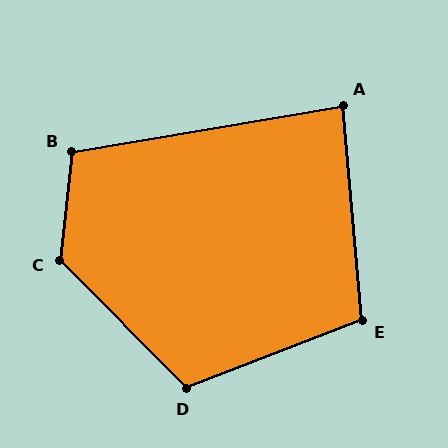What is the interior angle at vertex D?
Approximately 114 degrees (obtuse).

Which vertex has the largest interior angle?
C, at approximately 129 degrees.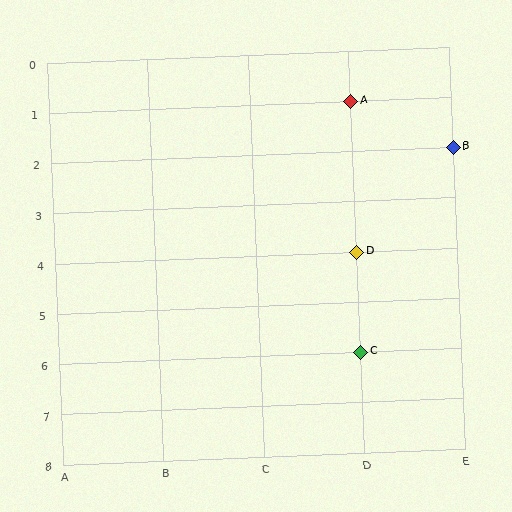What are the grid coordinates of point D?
Point D is at grid coordinates (D, 4).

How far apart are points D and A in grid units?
Points D and A are 3 rows apart.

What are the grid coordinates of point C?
Point C is at grid coordinates (D, 6).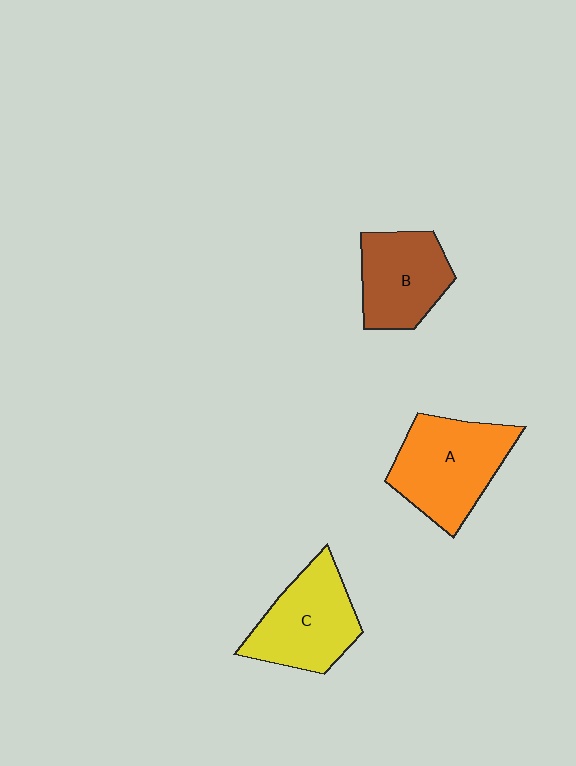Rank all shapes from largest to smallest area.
From largest to smallest: A (orange), C (yellow), B (brown).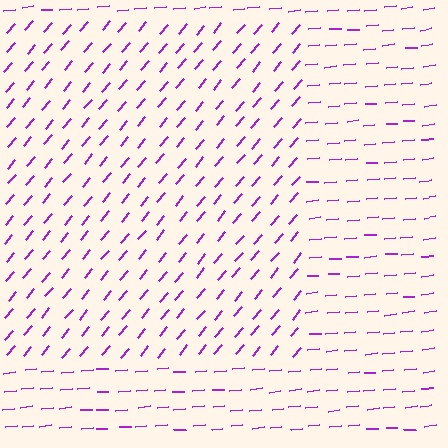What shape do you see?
I see a rectangle.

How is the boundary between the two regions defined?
The boundary is defined purely by a change in line orientation (approximately 45 degrees difference). All lines are the same color and thickness.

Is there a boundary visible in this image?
Yes, there is a texture boundary formed by a change in line orientation.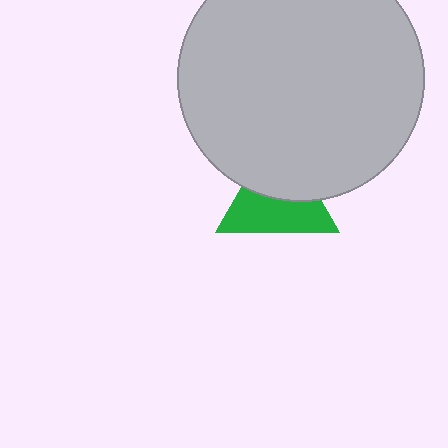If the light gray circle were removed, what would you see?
You would see the complete green triangle.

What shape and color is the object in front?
The object in front is a light gray circle.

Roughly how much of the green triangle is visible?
About half of it is visible (roughly 55%).